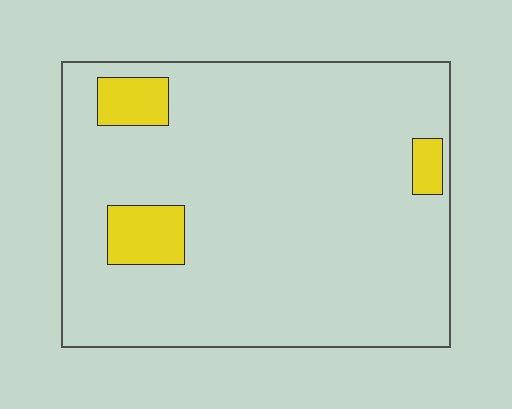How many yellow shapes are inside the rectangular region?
3.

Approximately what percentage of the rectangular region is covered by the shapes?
Approximately 10%.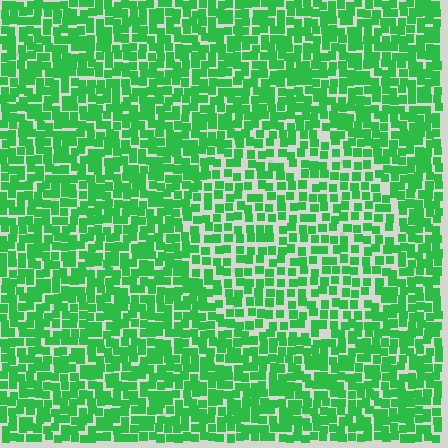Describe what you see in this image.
The image contains small green elements arranged at two different densities. A circle-shaped region is visible where the elements are less densely packed than the surrounding area.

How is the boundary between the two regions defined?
The boundary is defined by a change in element density (approximately 1.5x ratio). All elements are the same color, size, and shape.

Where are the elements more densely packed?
The elements are more densely packed outside the circle boundary.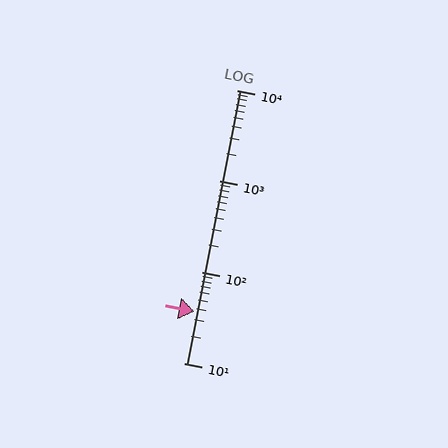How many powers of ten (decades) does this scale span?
The scale spans 3 decades, from 10 to 10000.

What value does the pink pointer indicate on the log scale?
The pointer indicates approximately 37.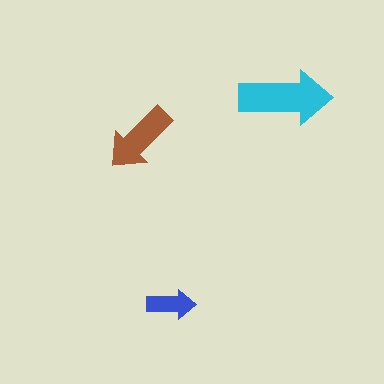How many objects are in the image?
There are 3 objects in the image.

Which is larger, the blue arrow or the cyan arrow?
The cyan one.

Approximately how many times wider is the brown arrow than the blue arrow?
About 1.5 times wider.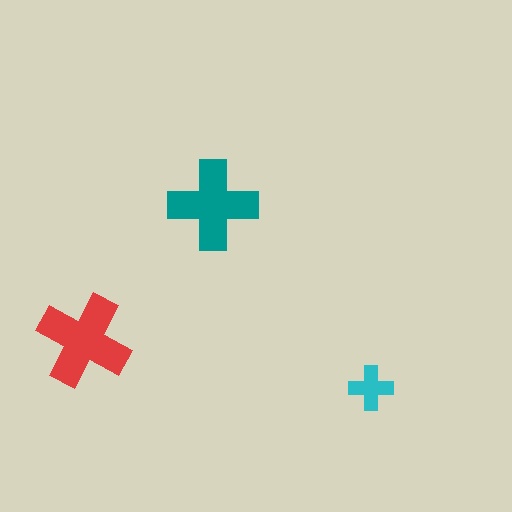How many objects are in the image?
There are 3 objects in the image.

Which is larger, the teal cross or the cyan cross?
The teal one.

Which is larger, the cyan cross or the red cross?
The red one.